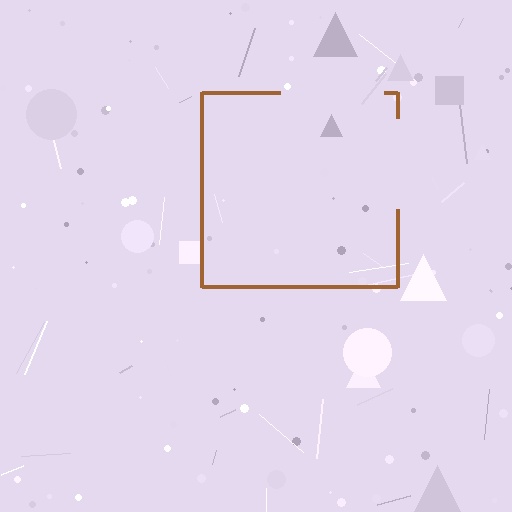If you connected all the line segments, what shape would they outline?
They would outline a square.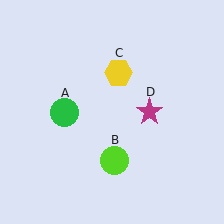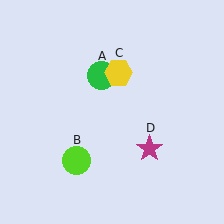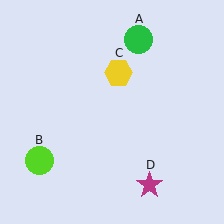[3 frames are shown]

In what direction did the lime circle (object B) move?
The lime circle (object B) moved left.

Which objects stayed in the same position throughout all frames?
Yellow hexagon (object C) remained stationary.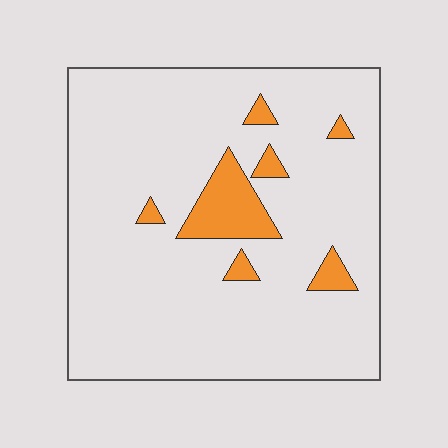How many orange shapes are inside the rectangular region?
7.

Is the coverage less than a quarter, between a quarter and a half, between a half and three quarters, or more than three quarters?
Less than a quarter.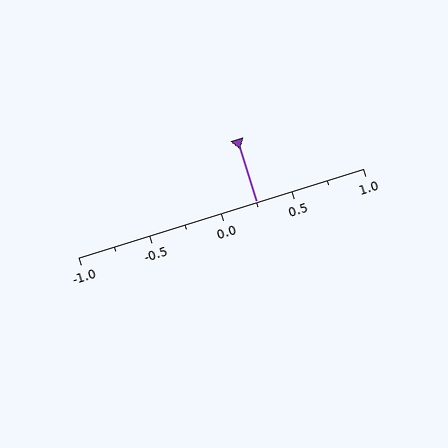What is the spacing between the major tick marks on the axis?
The major ticks are spaced 0.5 apart.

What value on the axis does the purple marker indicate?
The marker indicates approximately 0.25.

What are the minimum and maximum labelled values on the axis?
The axis runs from -1.0 to 1.0.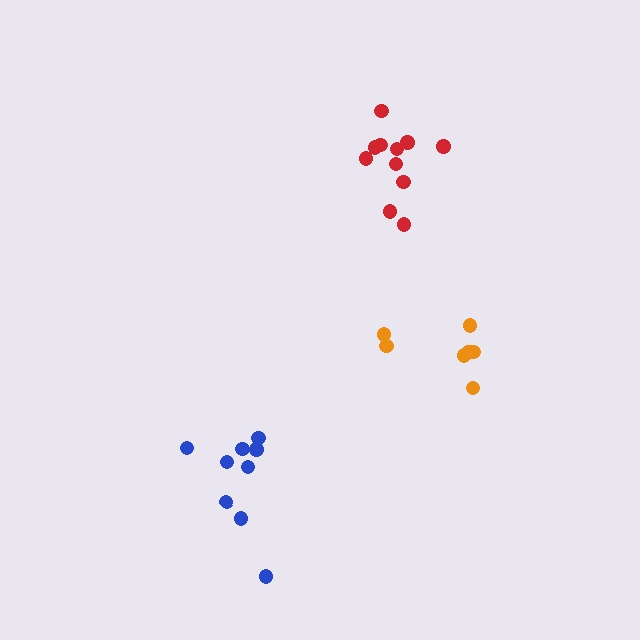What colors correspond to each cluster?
The clusters are colored: blue, red, orange.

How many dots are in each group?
Group 1: 9 dots, Group 2: 11 dots, Group 3: 7 dots (27 total).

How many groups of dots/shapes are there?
There are 3 groups.